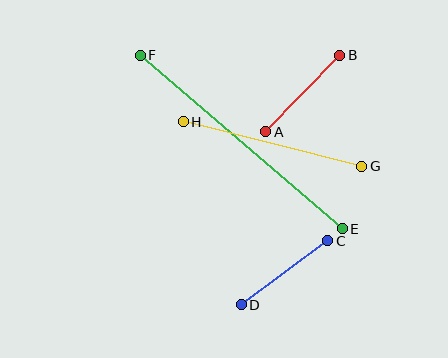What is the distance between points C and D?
The distance is approximately 107 pixels.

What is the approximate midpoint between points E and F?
The midpoint is at approximately (241, 142) pixels.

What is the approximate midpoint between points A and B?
The midpoint is at approximately (303, 93) pixels.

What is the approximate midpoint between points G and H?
The midpoint is at approximately (272, 144) pixels.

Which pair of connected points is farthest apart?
Points E and F are farthest apart.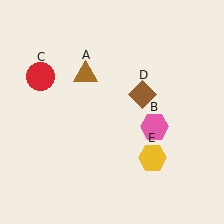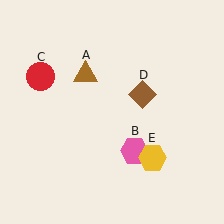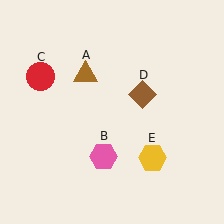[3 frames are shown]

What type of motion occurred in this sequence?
The pink hexagon (object B) rotated clockwise around the center of the scene.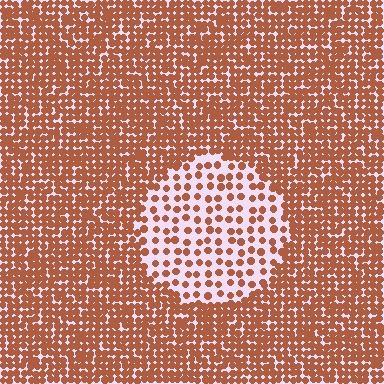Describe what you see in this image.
The image contains small brown elements arranged at two different densities. A circle-shaped region is visible where the elements are less densely packed than the surrounding area.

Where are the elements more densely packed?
The elements are more densely packed outside the circle boundary.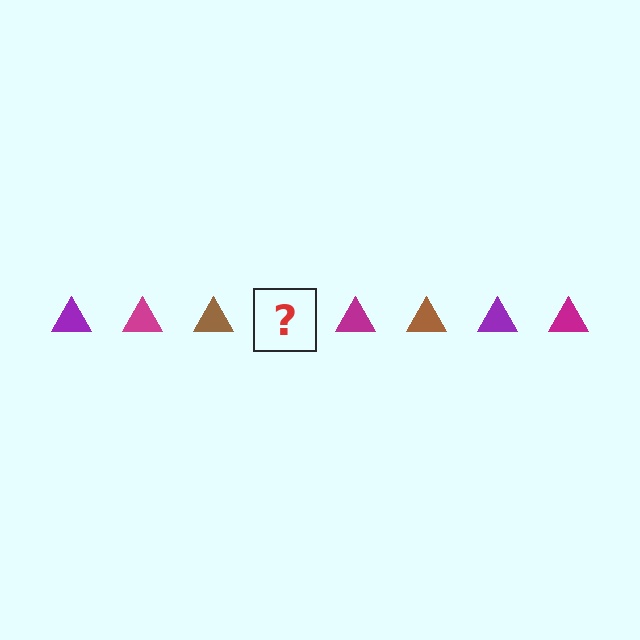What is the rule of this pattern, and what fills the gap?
The rule is that the pattern cycles through purple, magenta, brown triangles. The gap should be filled with a purple triangle.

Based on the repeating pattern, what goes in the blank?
The blank should be a purple triangle.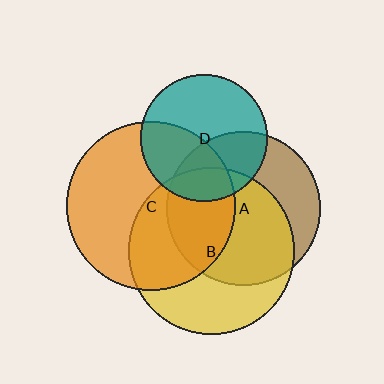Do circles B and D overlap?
Yes.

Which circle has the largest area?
Circle C (orange).